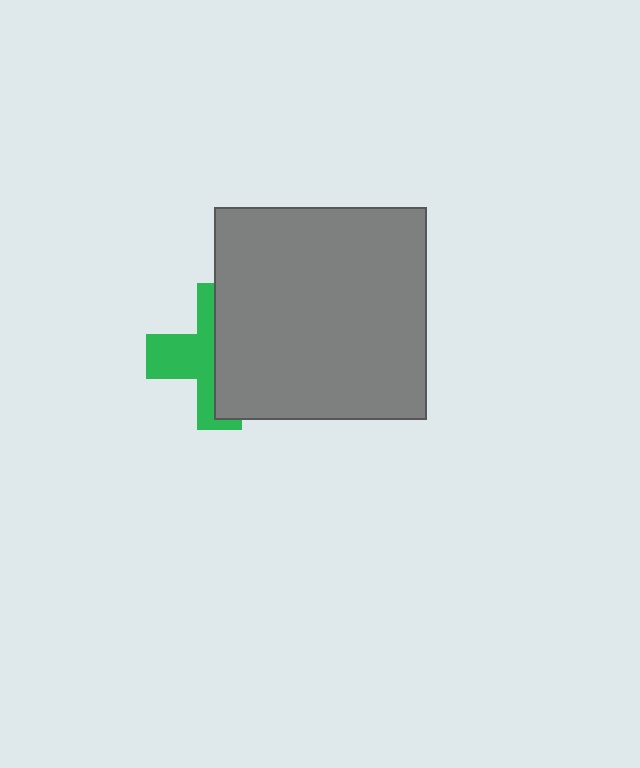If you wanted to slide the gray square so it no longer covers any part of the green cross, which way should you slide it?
Slide it right — that is the most direct way to separate the two shapes.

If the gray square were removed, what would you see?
You would see the complete green cross.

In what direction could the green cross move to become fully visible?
The green cross could move left. That would shift it out from behind the gray square entirely.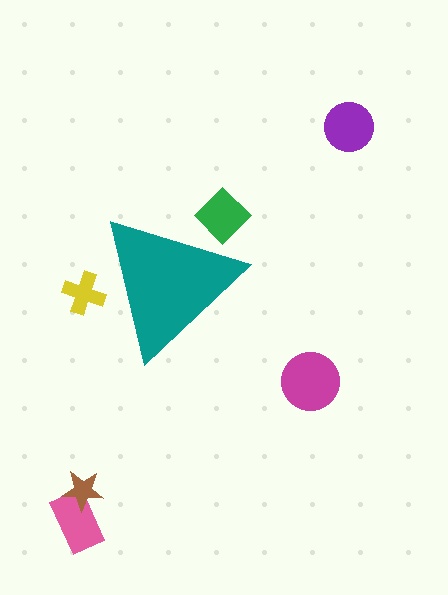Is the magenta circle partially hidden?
No, the magenta circle is fully visible.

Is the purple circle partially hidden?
No, the purple circle is fully visible.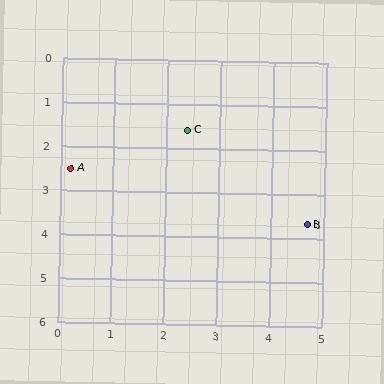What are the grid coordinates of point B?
Point B is at approximately (4.7, 3.7).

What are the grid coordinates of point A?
Point A is at approximately (0.2, 2.5).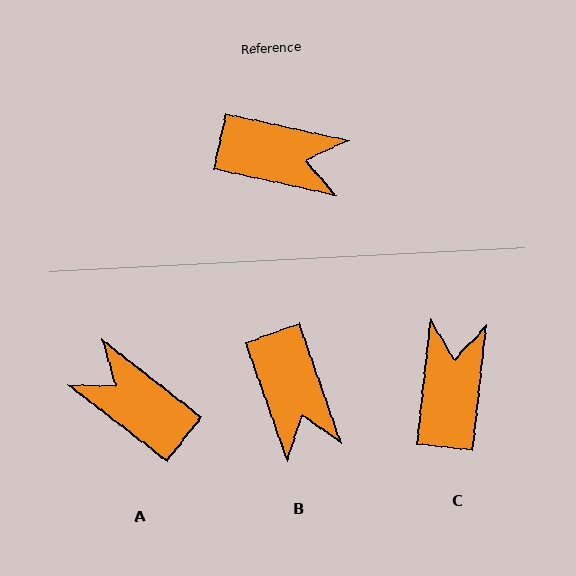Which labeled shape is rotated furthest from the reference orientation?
A, about 155 degrees away.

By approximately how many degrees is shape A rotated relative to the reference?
Approximately 155 degrees counter-clockwise.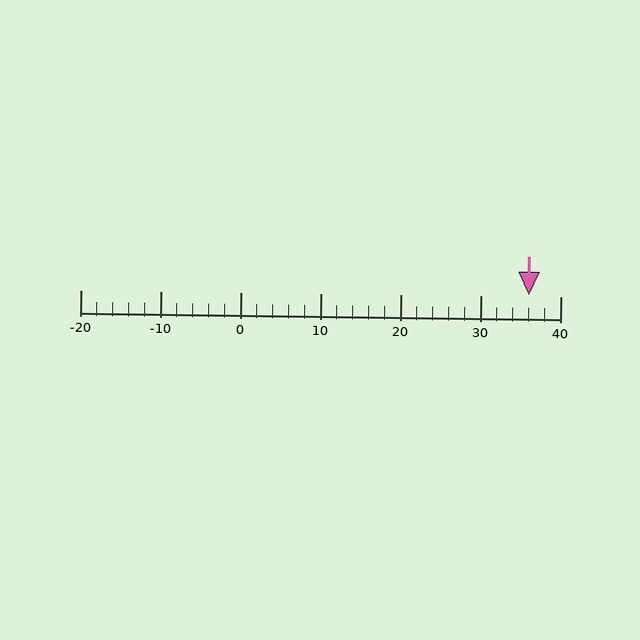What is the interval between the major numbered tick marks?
The major tick marks are spaced 10 units apart.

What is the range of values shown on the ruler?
The ruler shows values from -20 to 40.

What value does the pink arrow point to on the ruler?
The pink arrow points to approximately 36.